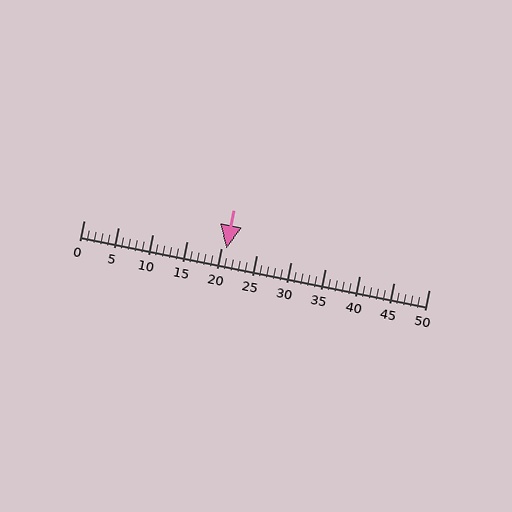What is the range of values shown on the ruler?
The ruler shows values from 0 to 50.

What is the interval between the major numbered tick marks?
The major tick marks are spaced 5 units apart.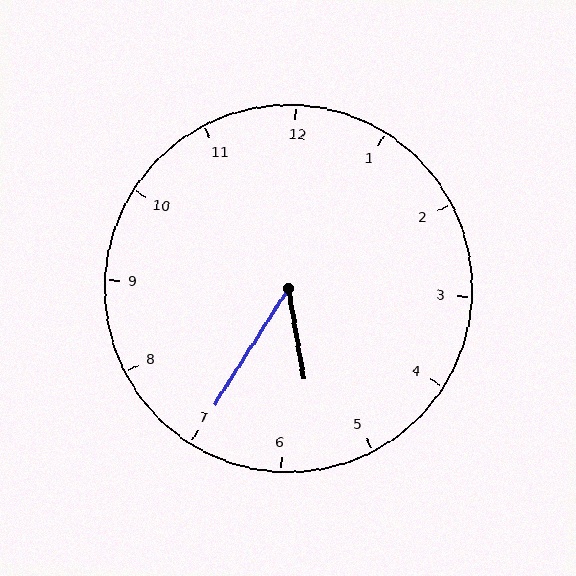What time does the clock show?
5:35.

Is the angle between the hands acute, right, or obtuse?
It is acute.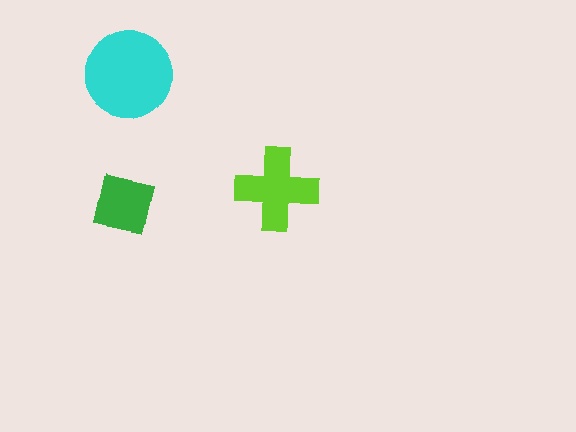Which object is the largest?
The cyan circle.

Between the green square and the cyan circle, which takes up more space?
The cyan circle.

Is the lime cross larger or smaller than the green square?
Larger.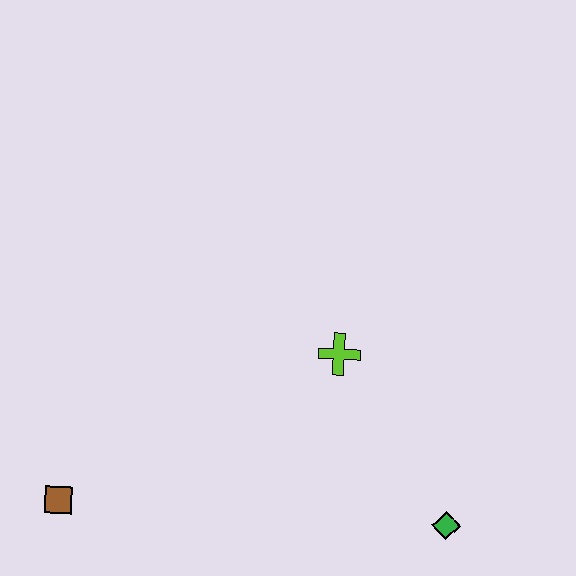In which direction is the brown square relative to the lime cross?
The brown square is to the left of the lime cross.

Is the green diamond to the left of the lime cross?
No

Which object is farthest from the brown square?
The green diamond is farthest from the brown square.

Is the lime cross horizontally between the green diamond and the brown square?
Yes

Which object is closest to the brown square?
The lime cross is closest to the brown square.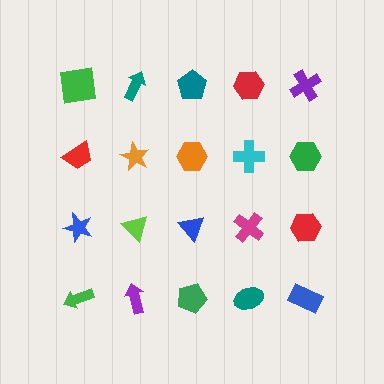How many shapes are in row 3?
5 shapes.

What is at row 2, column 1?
A red trapezoid.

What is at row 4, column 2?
A purple arrow.